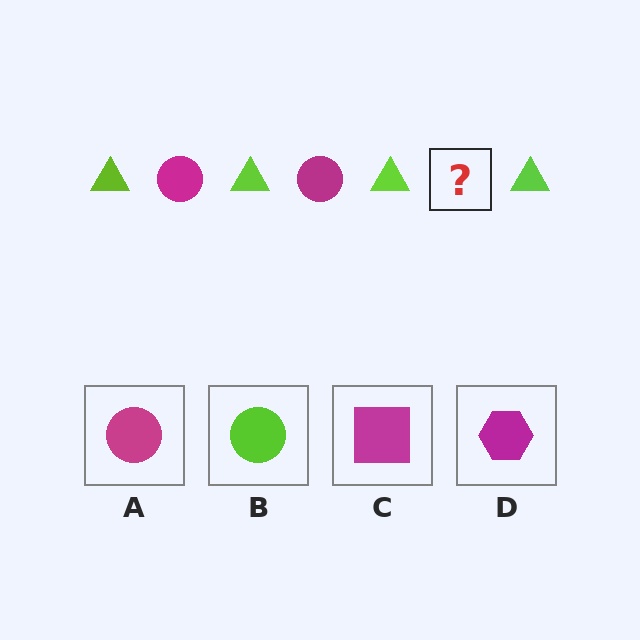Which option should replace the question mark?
Option A.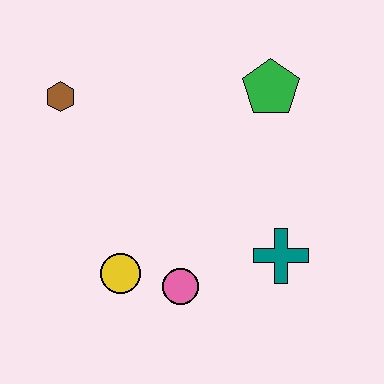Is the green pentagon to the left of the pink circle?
No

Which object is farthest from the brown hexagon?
The teal cross is farthest from the brown hexagon.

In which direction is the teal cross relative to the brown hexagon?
The teal cross is to the right of the brown hexagon.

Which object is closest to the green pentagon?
The teal cross is closest to the green pentagon.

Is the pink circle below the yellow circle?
Yes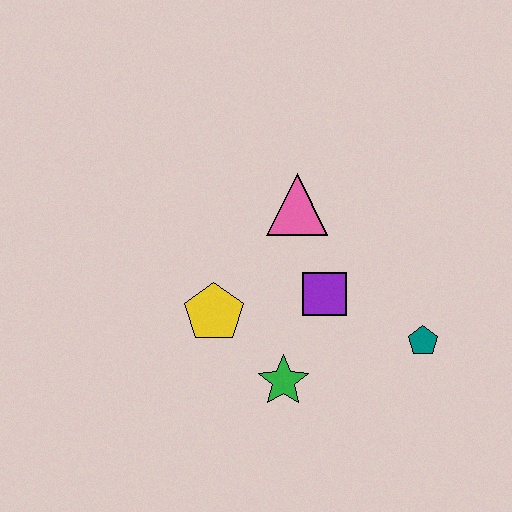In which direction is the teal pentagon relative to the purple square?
The teal pentagon is to the right of the purple square.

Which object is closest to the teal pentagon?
The purple square is closest to the teal pentagon.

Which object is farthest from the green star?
The pink triangle is farthest from the green star.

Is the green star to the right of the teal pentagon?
No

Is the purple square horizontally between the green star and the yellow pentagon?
No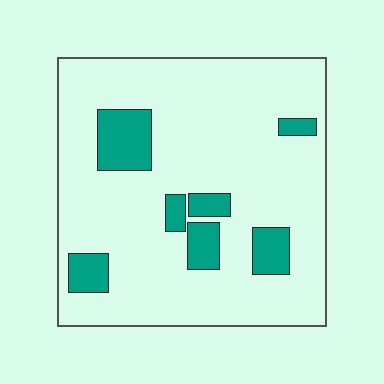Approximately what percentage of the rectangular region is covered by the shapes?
Approximately 15%.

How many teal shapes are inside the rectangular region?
7.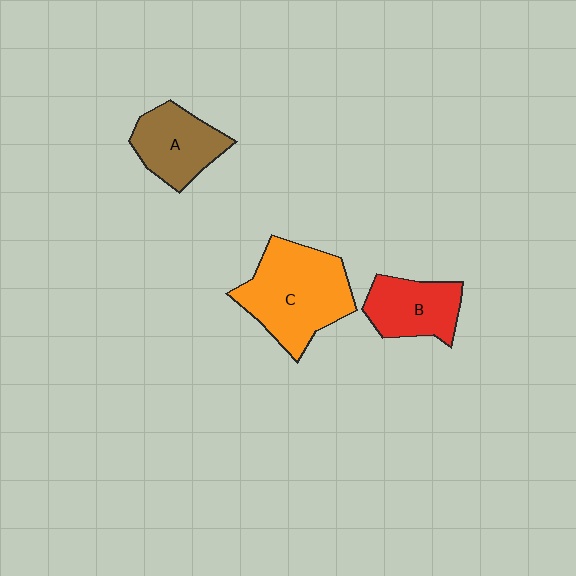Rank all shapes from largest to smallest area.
From largest to smallest: C (orange), A (brown), B (red).